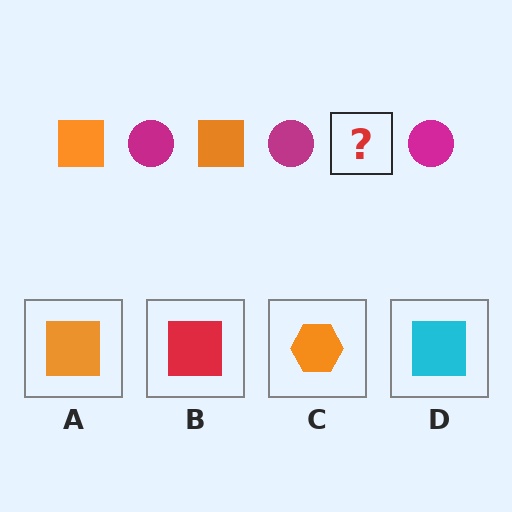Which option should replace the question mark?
Option A.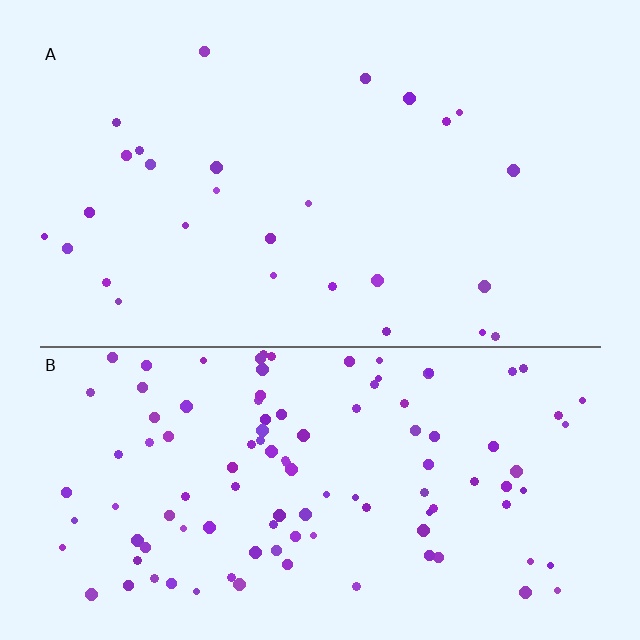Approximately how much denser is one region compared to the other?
Approximately 4.0× — region B over region A.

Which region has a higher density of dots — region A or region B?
B (the bottom).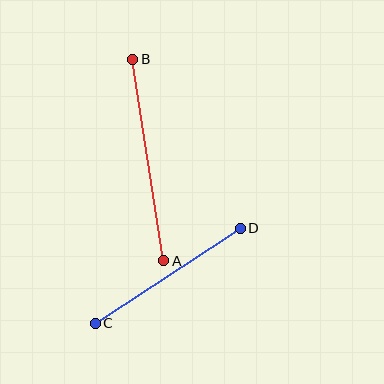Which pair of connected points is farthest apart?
Points A and B are farthest apart.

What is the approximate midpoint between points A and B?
The midpoint is at approximately (148, 160) pixels.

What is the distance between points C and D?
The distance is approximately 173 pixels.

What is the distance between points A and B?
The distance is approximately 204 pixels.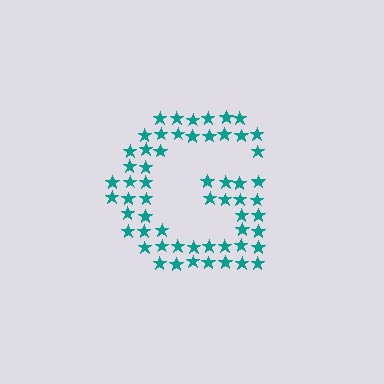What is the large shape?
The large shape is the letter G.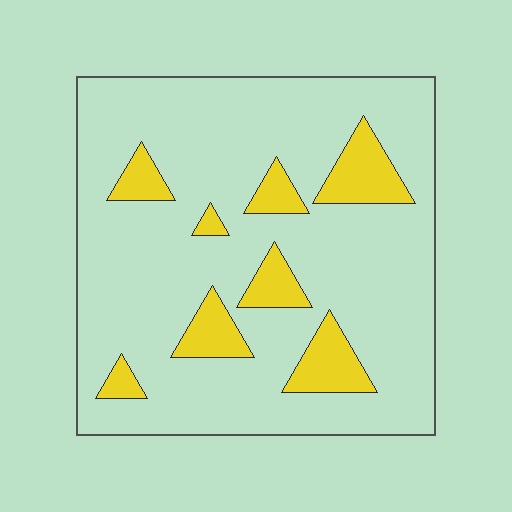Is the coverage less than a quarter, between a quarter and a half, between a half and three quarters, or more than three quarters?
Less than a quarter.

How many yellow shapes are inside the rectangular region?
8.